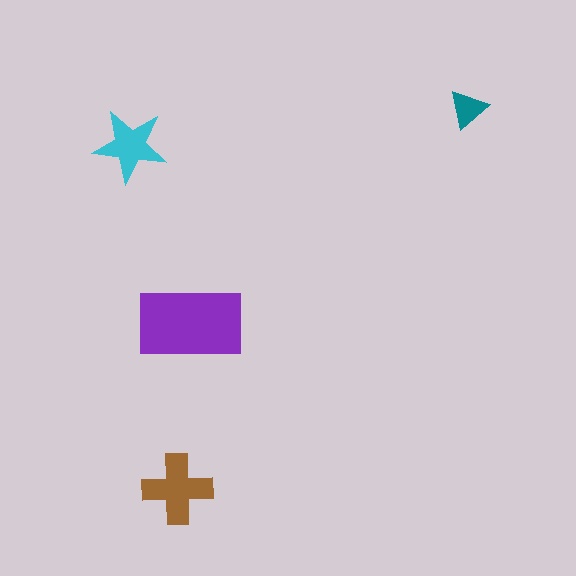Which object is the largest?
The purple rectangle.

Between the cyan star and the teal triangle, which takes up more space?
The cyan star.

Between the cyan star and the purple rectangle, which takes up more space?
The purple rectangle.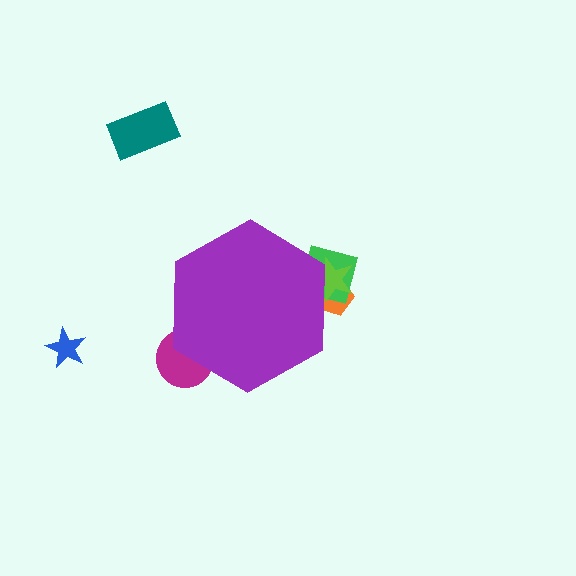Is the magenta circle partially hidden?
Yes, the magenta circle is partially hidden behind the purple hexagon.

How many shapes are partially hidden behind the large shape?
4 shapes are partially hidden.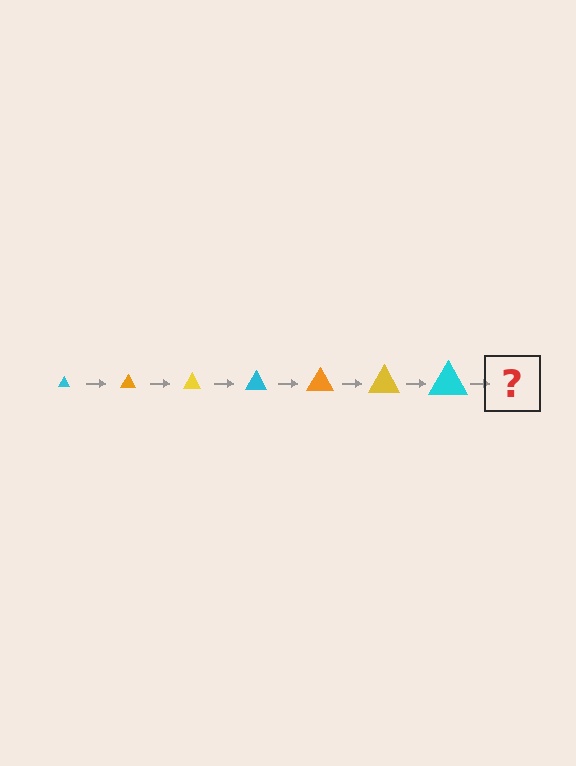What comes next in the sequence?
The next element should be an orange triangle, larger than the previous one.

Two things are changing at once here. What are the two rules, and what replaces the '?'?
The two rules are that the triangle grows larger each step and the color cycles through cyan, orange, and yellow. The '?' should be an orange triangle, larger than the previous one.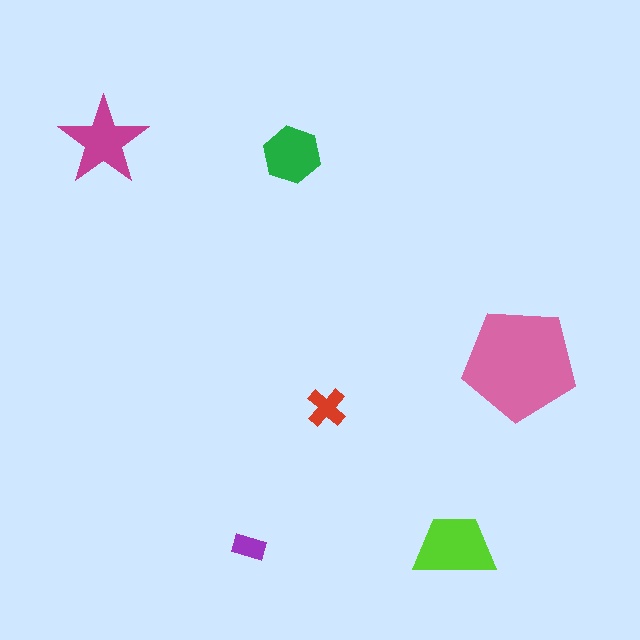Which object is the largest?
The pink pentagon.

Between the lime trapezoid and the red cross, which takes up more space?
The lime trapezoid.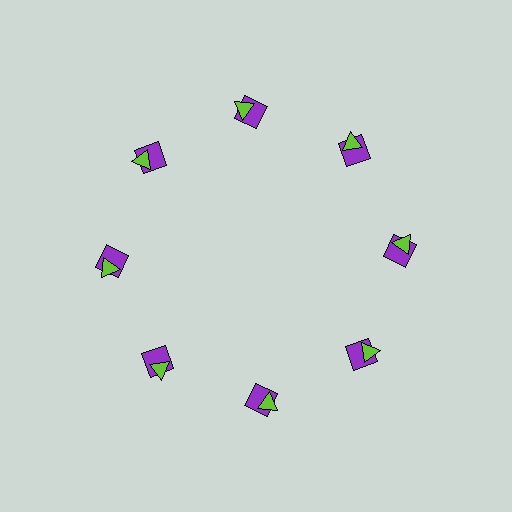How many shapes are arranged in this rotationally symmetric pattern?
There are 16 shapes, arranged in 8 groups of 2.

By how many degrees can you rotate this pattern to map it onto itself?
The pattern maps onto itself every 45 degrees of rotation.